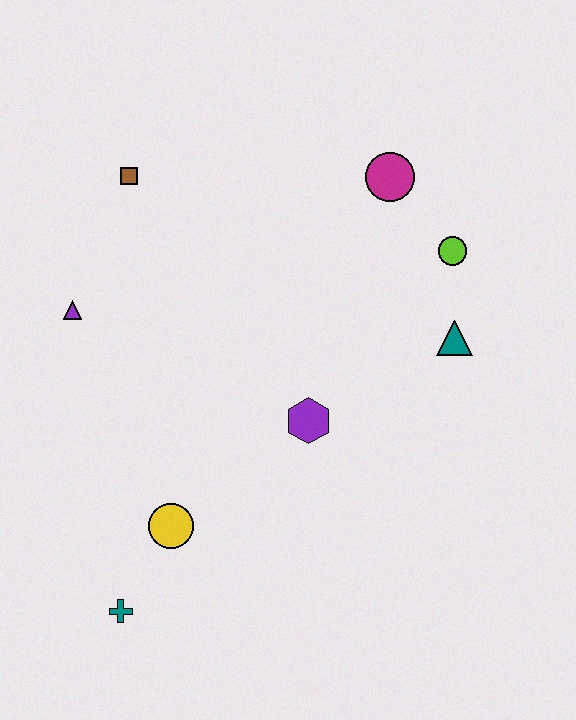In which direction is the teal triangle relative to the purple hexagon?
The teal triangle is to the right of the purple hexagon.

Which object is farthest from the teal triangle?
The teal cross is farthest from the teal triangle.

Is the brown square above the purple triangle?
Yes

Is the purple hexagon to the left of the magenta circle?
Yes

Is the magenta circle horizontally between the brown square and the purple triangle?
No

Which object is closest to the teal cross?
The yellow circle is closest to the teal cross.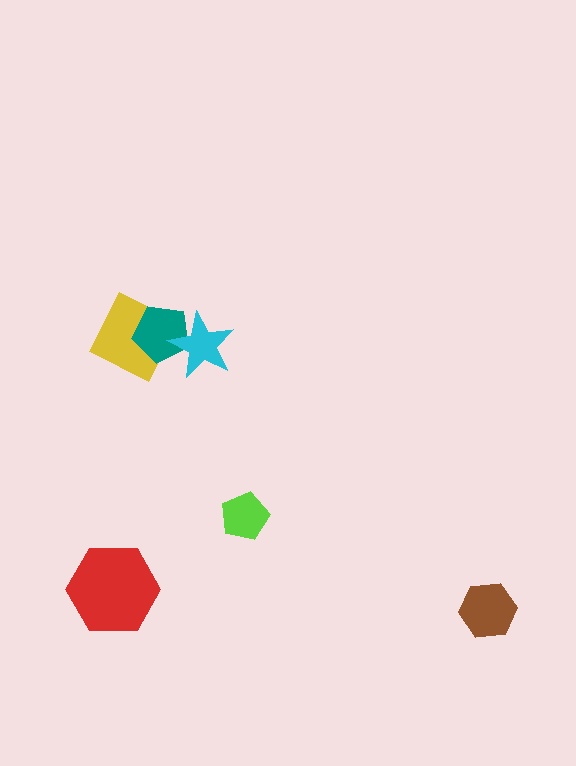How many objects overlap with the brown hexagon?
0 objects overlap with the brown hexagon.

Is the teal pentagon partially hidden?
Yes, it is partially covered by another shape.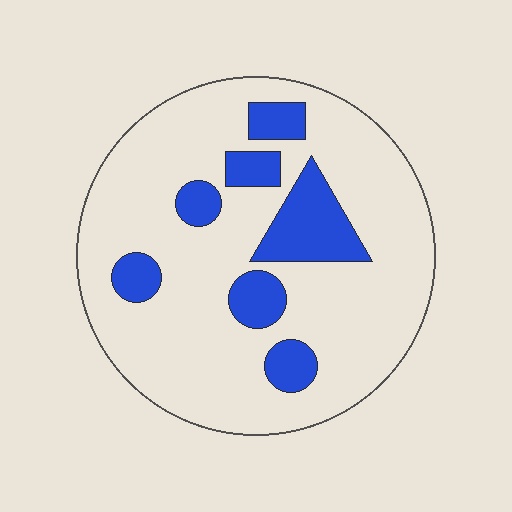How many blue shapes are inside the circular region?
7.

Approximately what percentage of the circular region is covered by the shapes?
Approximately 20%.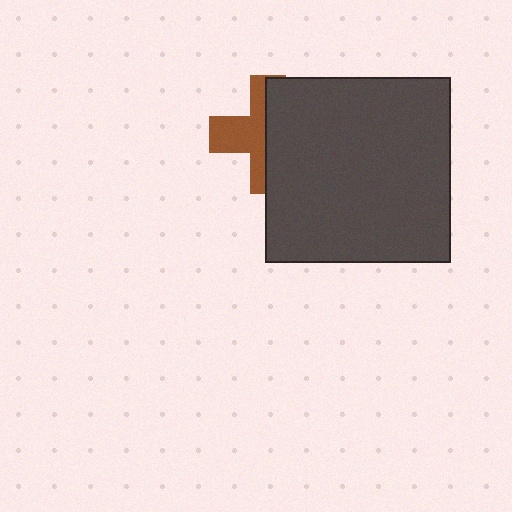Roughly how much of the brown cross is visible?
About half of it is visible (roughly 47%).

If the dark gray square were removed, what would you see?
You would see the complete brown cross.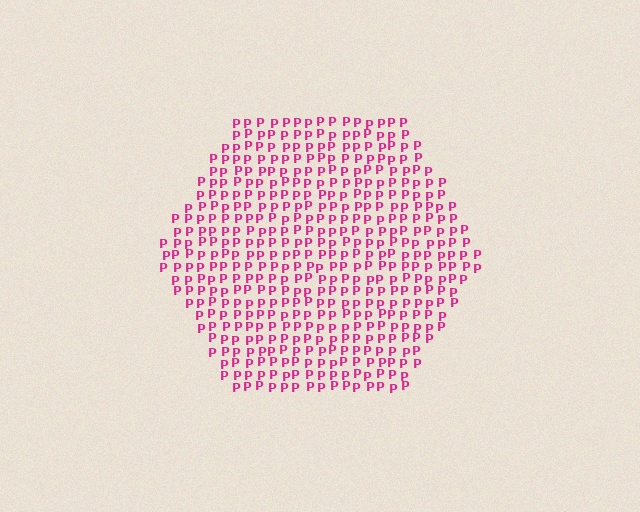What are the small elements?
The small elements are letter P's.